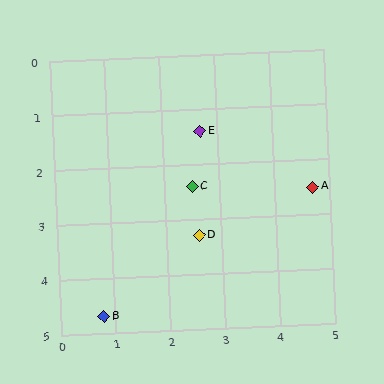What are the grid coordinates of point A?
Point A is at approximately (4.7, 2.5).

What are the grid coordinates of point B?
Point B is at approximately (0.8, 4.7).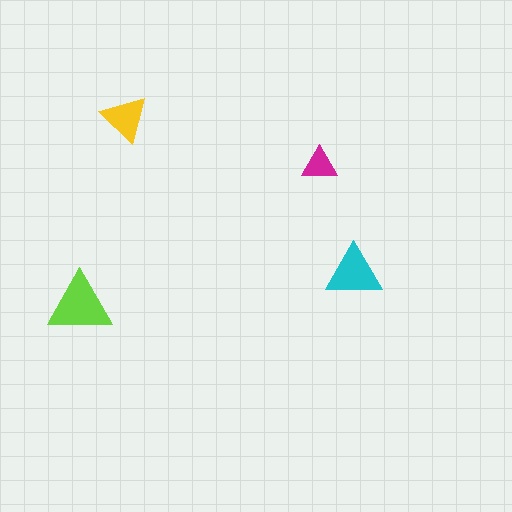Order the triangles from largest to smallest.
the lime one, the cyan one, the yellow one, the magenta one.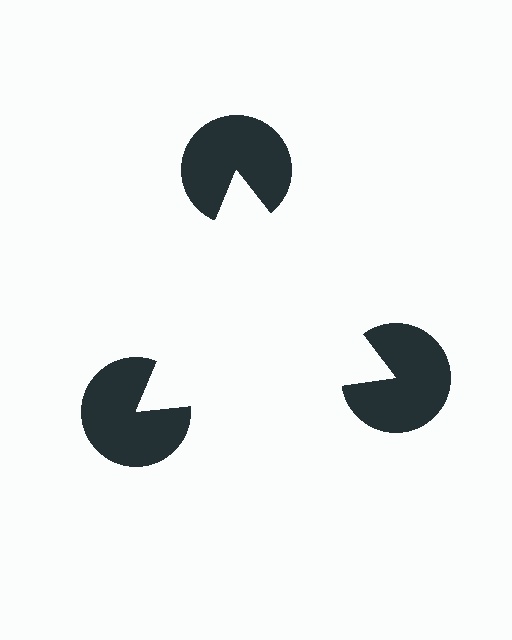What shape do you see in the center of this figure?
An illusory triangle — its edges are inferred from the aligned wedge cuts in the pac-man discs, not physically drawn.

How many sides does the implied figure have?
3 sides.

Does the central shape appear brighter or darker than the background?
It typically appears slightly brighter than the background, even though no actual brightness change is drawn.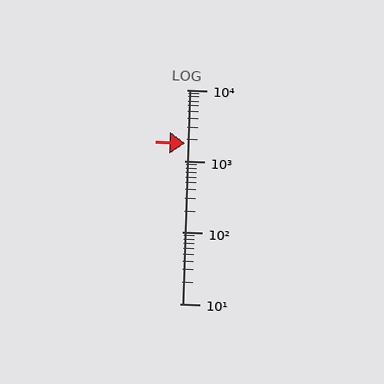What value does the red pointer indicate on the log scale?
The pointer indicates approximately 1800.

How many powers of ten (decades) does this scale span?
The scale spans 3 decades, from 10 to 10000.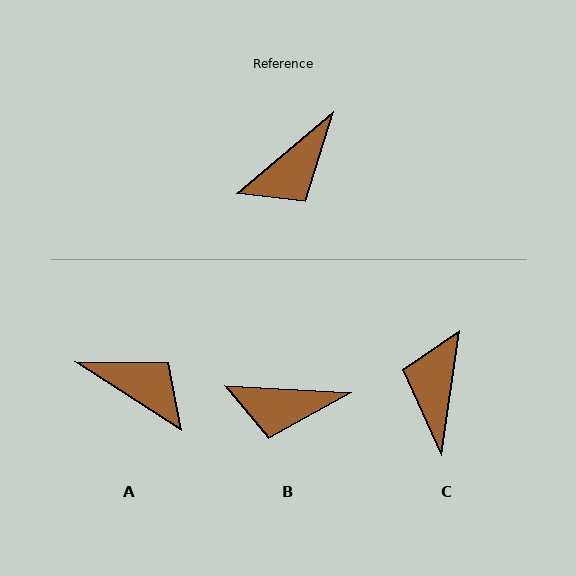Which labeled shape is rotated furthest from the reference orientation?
C, about 139 degrees away.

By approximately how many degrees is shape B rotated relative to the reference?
Approximately 43 degrees clockwise.